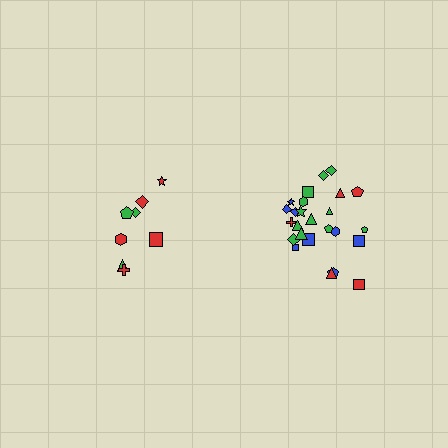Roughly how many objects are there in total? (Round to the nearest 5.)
Roughly 35 objects in total.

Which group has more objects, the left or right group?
The right group.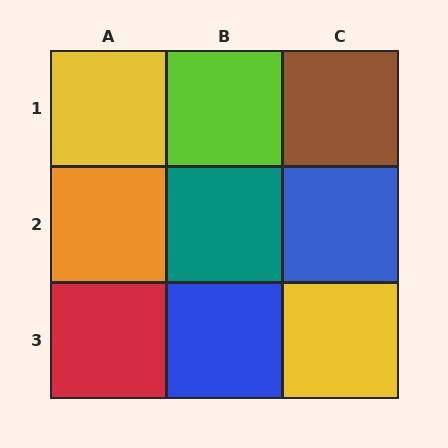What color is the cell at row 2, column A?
Orange.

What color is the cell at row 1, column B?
Lime.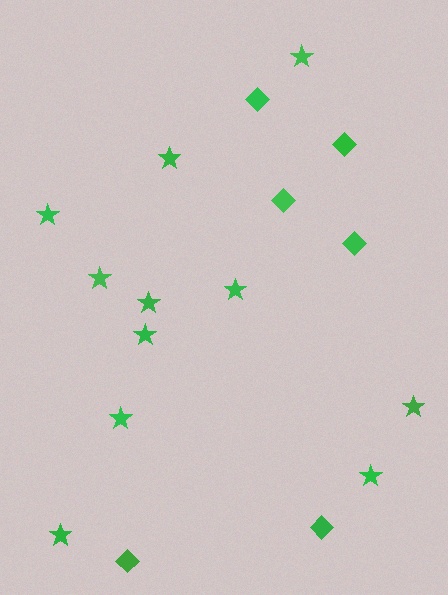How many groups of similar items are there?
There are 2 groups: one group of diamonds (6) and one group of stars (11).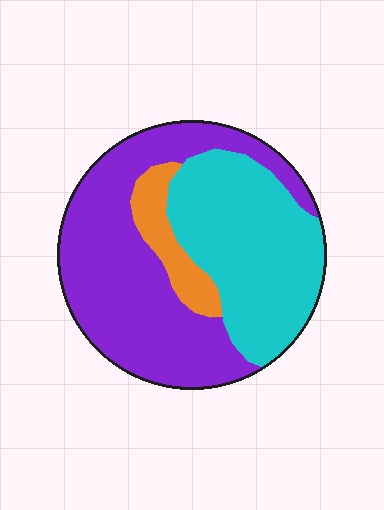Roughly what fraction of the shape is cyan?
Cyan covers 39% of the shape.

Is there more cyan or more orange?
Cyan.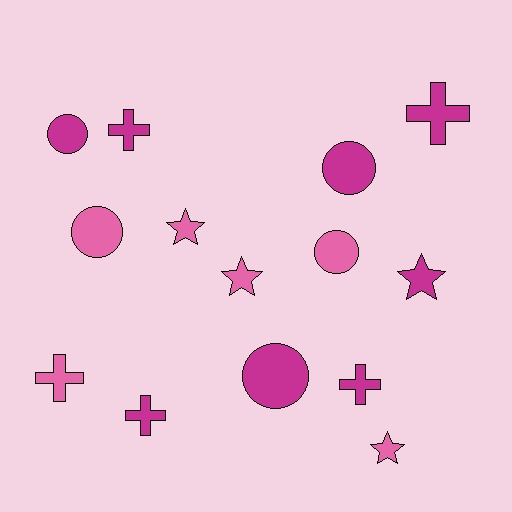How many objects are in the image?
There are 14 objects.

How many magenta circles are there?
There are 3 magenta circles.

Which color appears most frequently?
Magenta, with 8 objects.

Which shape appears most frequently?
Cross, with 5 objects.